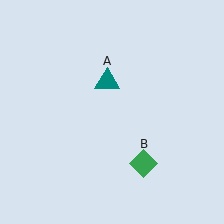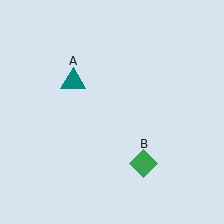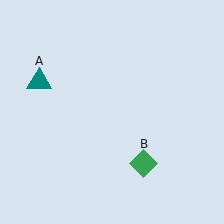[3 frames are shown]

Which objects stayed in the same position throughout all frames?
Green diamond (object B) remained stationary.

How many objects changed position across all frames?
1 object changed position: teal triangle (object A).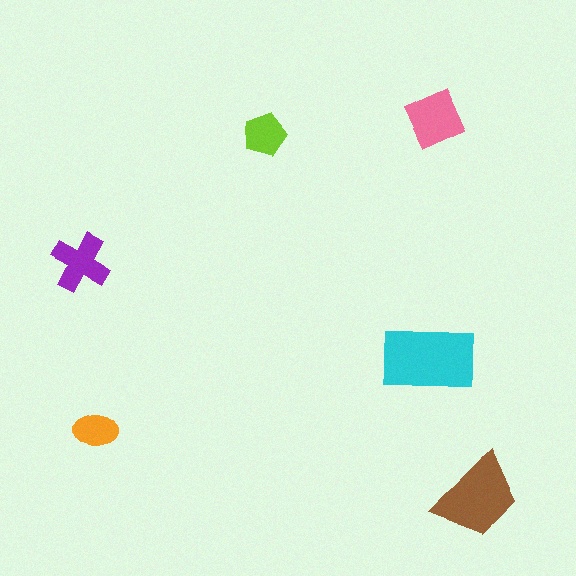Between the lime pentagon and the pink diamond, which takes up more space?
The pink diamond.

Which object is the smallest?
The orange ellipse.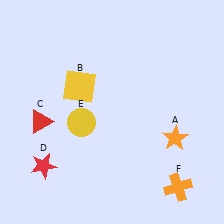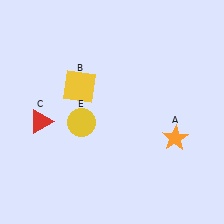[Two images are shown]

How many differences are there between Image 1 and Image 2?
There are 2 differences between the two images.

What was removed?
The red star (D), the orange cross (F) were removed in Image 2.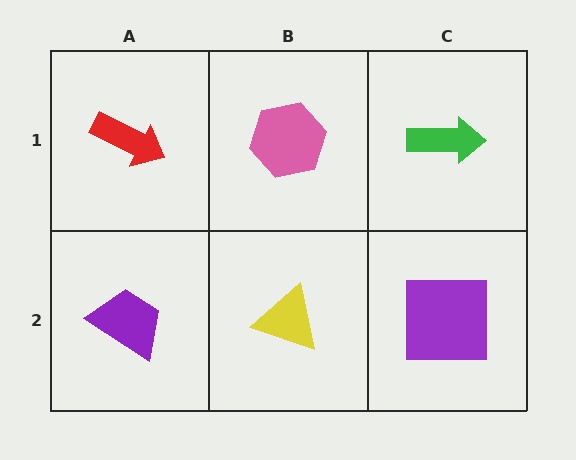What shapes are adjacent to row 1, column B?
A yellow triangle (row 2, column B), a red arrow (row 1, column A), a green arrow (row 1, column C).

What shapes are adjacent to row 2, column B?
A pink hexagon (row 1, column B), a purple trapezoid (row 2, column A), a purple square (row 2, column C).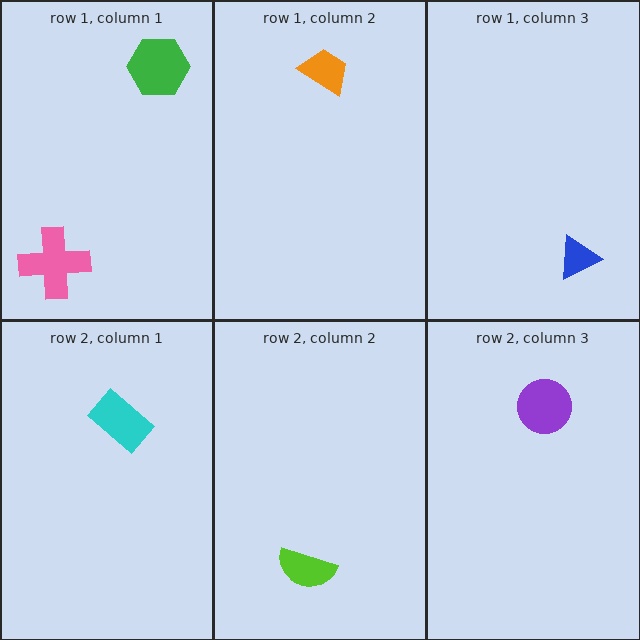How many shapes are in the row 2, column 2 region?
1.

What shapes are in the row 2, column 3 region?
The purple circle.